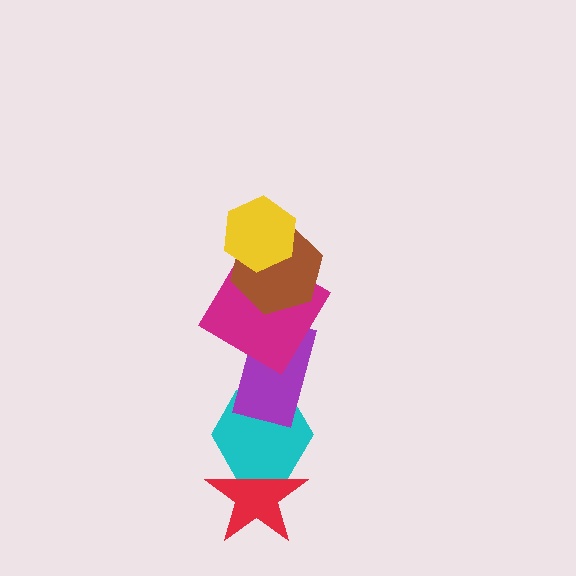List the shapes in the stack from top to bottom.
From top to bottom: the yellow hexagon, the brown hexagon, the magenta diamond, the purple rectangle, the cyan hexagon, the red star.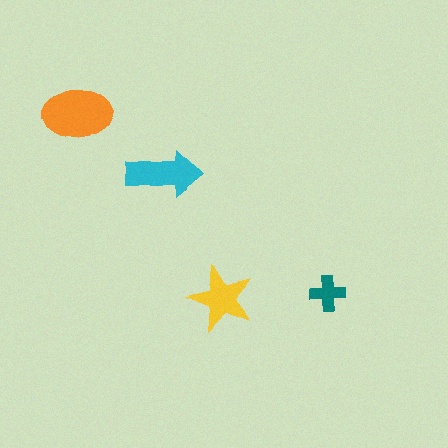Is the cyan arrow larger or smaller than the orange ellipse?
Smaller.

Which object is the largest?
The orange ellipse.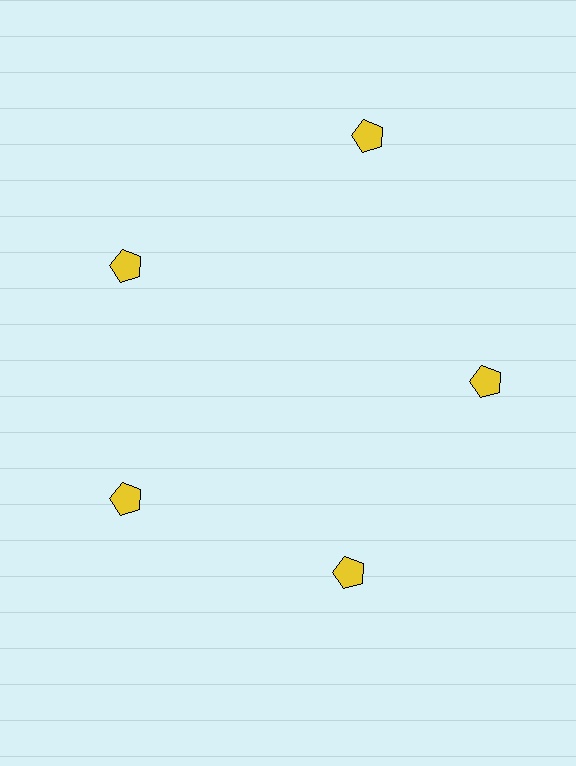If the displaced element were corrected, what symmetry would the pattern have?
It would have 5-fold rotational symmetry — the pattern would map onto itself every 72 degrees.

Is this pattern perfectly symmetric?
No. The 5 yellow pentagons are arranged in a ring, but one element near the 1 o'clock position is pushed outward from the center, breaking the 5-fold rotational symmetry.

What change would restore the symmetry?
The symmetry would be restored by moving it inward, back onto the ring so that all 5 pentagons sit at equal angles and equal distance from the center.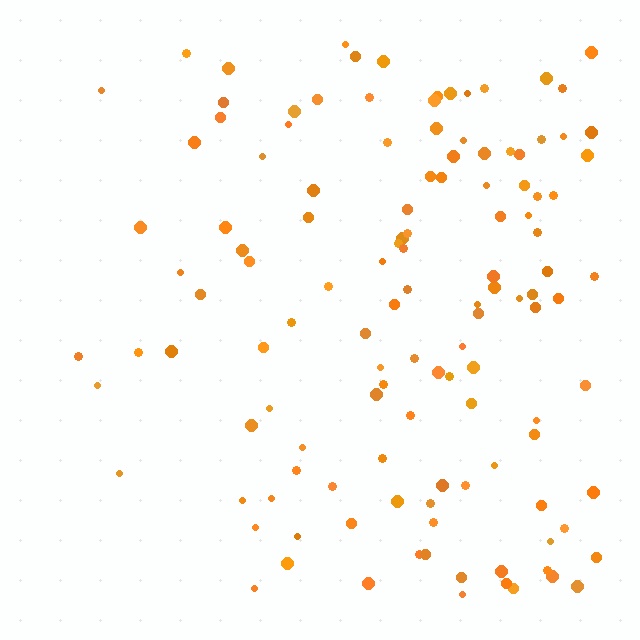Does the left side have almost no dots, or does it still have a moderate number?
Still a moderate number, just noticeably fewer than the right.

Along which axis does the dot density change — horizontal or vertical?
Horizontal.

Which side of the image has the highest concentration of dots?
The right.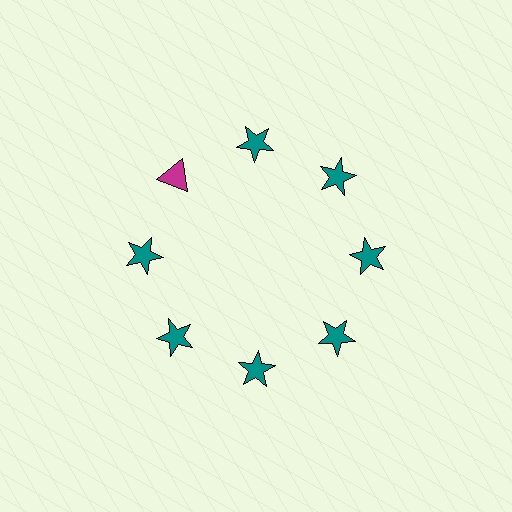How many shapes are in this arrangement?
There are 8 shapes arranged in a ring pattern.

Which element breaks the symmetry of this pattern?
The magenta triangle at roughly the 10 o'clock position breaks the symmetry. All other shapes are teal stars.